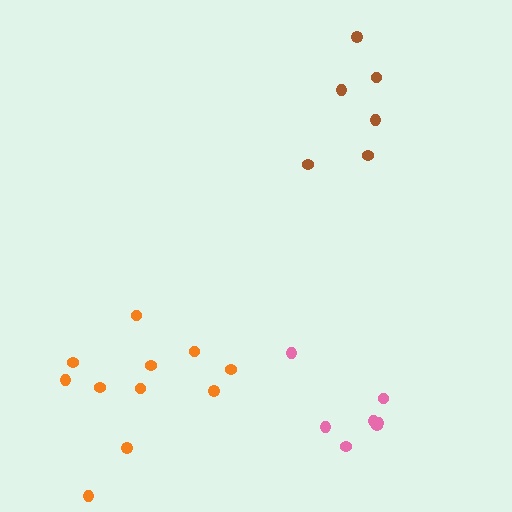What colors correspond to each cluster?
The clusters are colored: orange, brown, pink.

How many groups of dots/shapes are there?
There are 3 groups.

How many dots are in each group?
Group 1: 11 dots, Group 2: 6 dots, Group 3: 7 dots (24 total).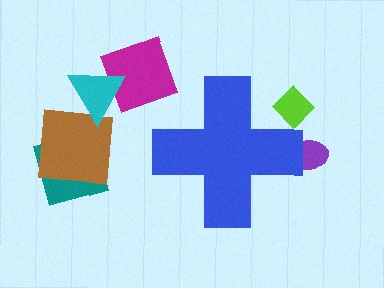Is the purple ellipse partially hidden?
Yes, the purple ellipse is partially hidden behind the blue cross.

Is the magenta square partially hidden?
No, the magenta square is fully visible.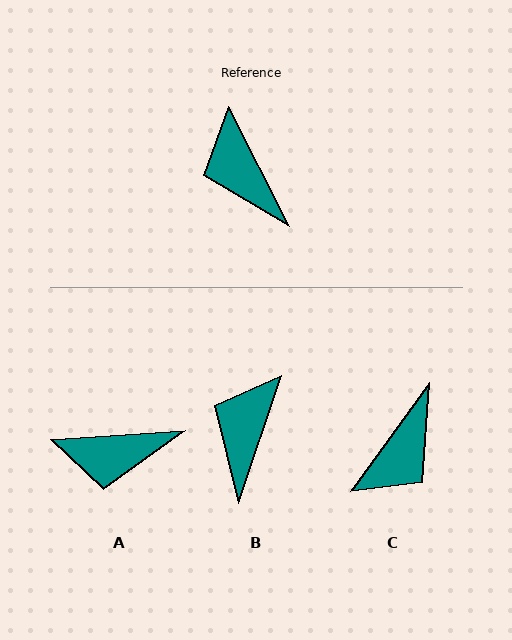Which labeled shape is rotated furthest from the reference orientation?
C, about 117 degrees away.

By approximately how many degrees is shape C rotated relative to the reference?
Approximately 117 degrees counter-clockwise.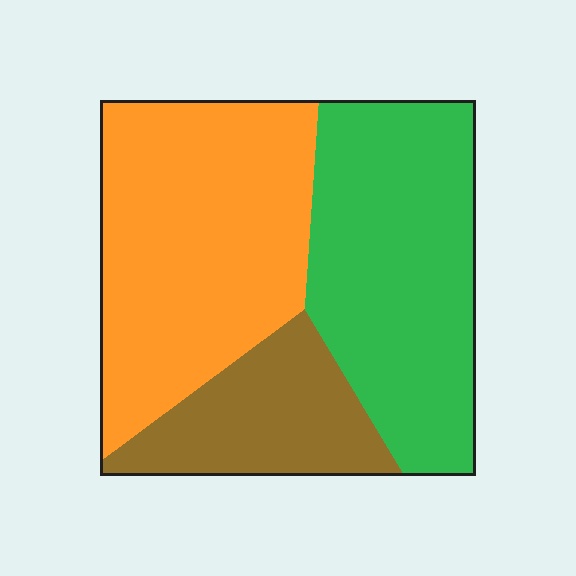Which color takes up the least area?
Brown, at roughly 20%.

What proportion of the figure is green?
Green covers roughly 40% of the figure.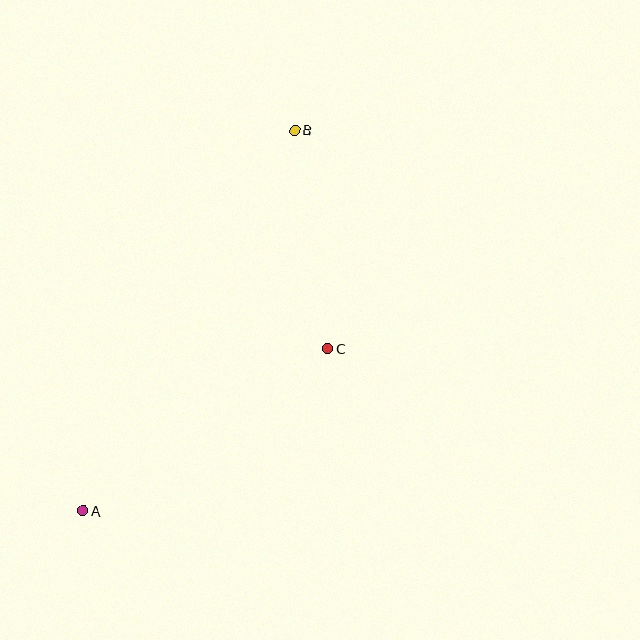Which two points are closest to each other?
Points B and C are closest to each other.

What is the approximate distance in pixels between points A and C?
The distance between A and C is approximately 294 pixels.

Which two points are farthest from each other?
Points A and B are farthest from each other.